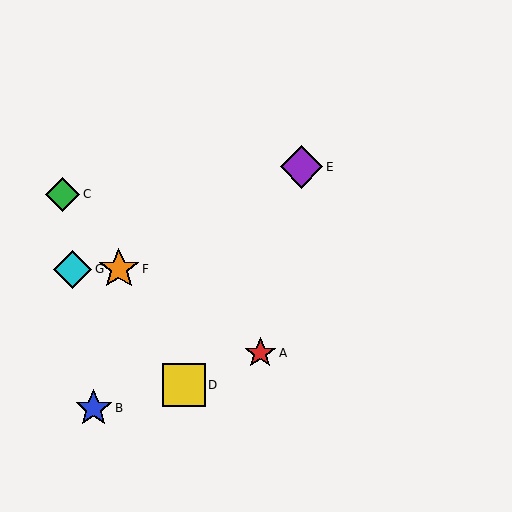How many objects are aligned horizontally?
2 objects (F, G) are aligned horizontally.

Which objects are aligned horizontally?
Objects F, G are aligned horizontally.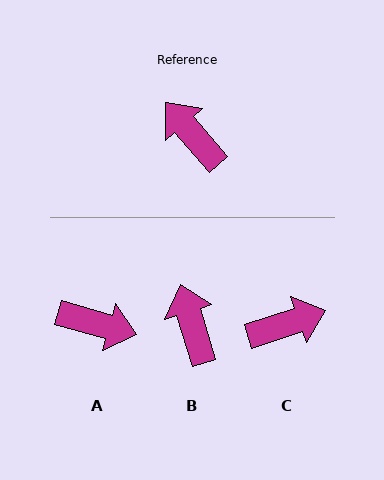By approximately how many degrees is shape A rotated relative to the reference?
Approximately 146 degrees clockwise.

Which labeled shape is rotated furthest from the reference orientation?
A, about 146 degrees away.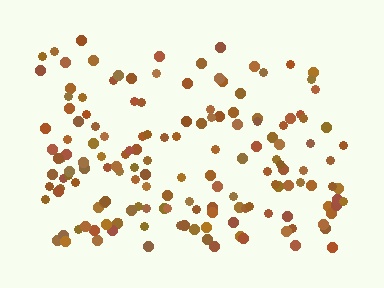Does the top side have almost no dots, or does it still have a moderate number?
Still a moderate number, just noticeably fewer than the bottom.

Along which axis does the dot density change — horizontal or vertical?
Vertical.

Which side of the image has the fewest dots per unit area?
The top.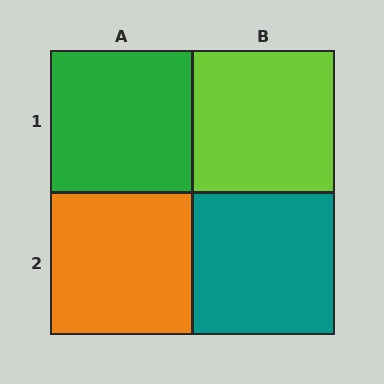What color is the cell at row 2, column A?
Orange.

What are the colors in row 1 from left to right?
Green, lime.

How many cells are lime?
1 cell is lime.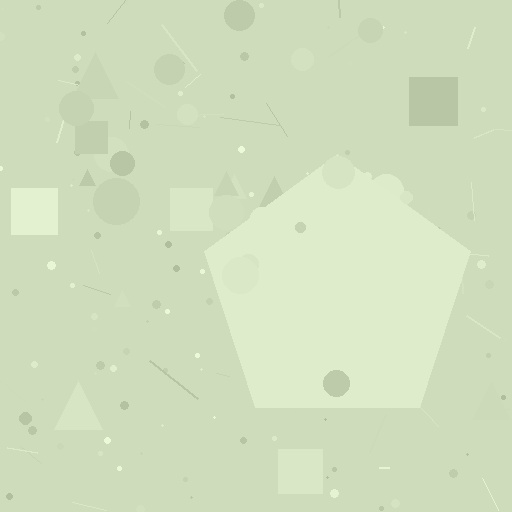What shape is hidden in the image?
A pentagon is hidden in the image.